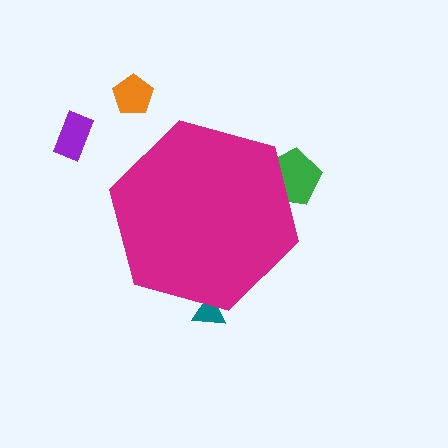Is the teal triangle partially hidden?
Yes, the teal triangle is partially hidden behind the magenta hexagon.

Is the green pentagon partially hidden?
Yes, the green pentagon is partially hidden behind the magenta hexagon.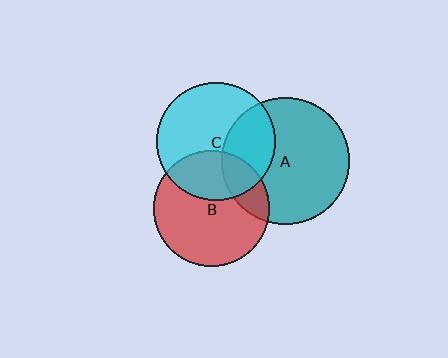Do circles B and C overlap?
Yes.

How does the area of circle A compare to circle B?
Approximately 1.2 times.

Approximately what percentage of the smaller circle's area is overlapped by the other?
Approximately 30%.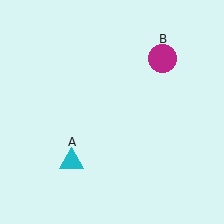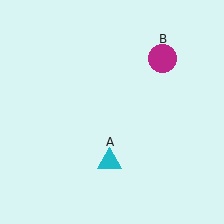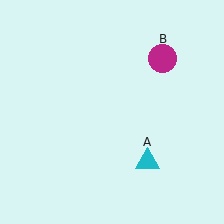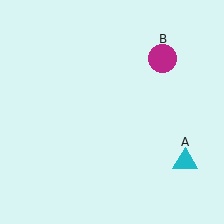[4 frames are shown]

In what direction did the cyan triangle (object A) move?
The cyan triangle (object A) moved right.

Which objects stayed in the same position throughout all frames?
Magenta circle (object B) remained stationary.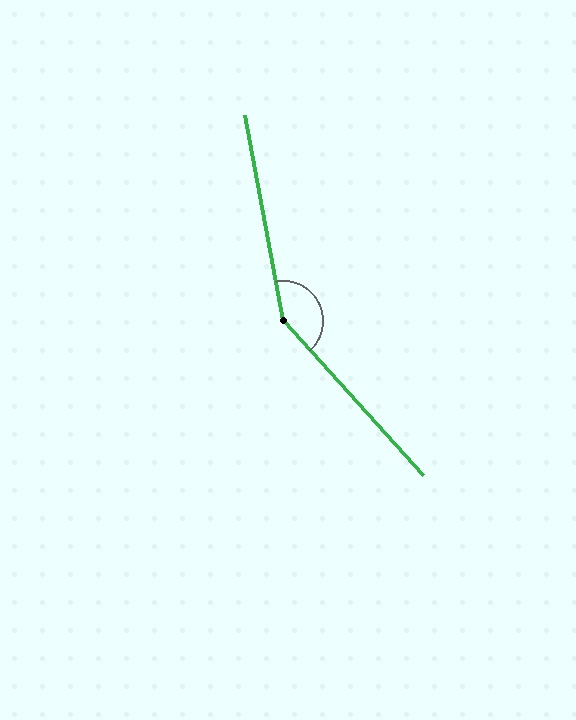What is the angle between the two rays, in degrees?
Approximately 148 degrees.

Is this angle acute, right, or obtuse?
It is obtuse.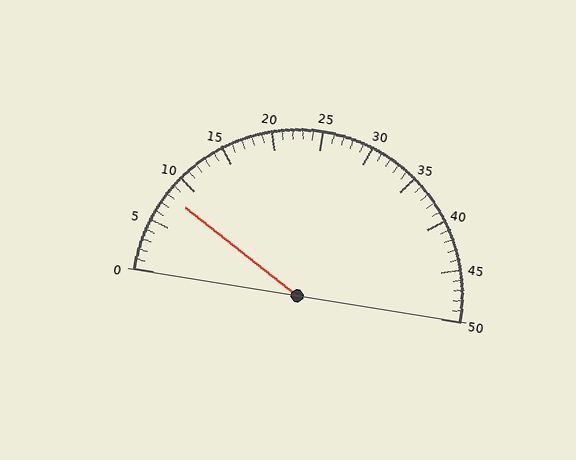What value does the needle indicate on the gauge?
The needle indicates approximately 8.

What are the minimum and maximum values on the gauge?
The gauge ranges from 0 to 50.